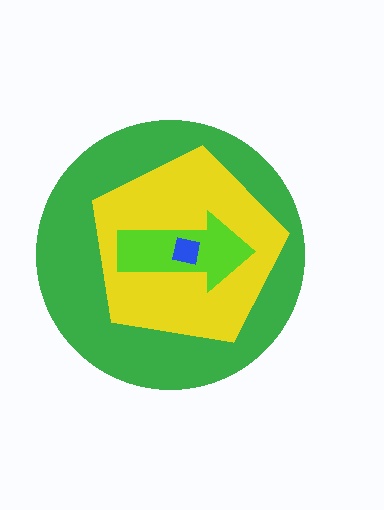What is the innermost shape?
The blue square.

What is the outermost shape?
The green circle.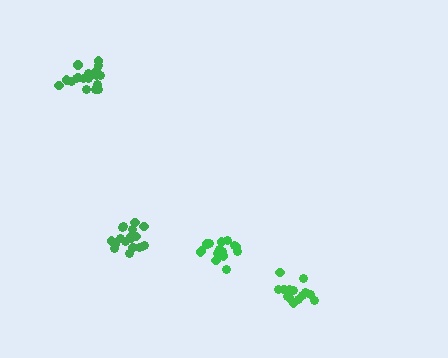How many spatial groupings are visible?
There are 4 spatial groupings.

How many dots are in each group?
Group 1: 19 dots, Group 2: 18 dots, Group 3: 17 dots, Group 4: 14 dots (68 total).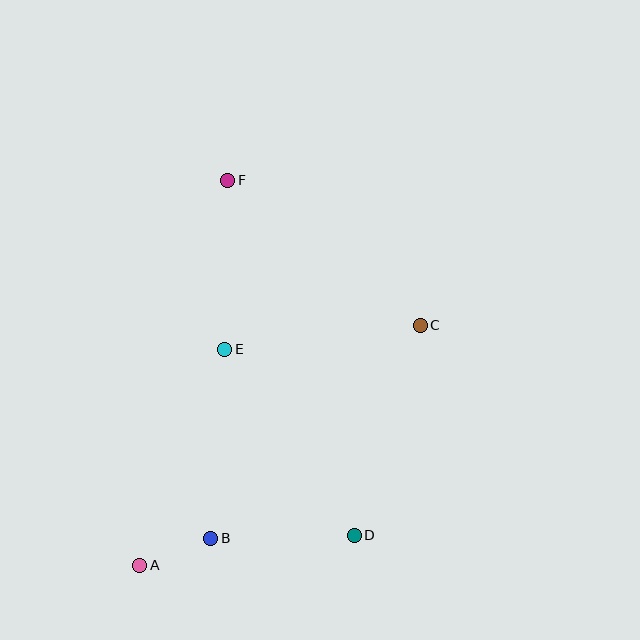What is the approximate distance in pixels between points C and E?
The distance between C and E is approximately 197 pixels.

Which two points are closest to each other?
Points A and B are closest to each other.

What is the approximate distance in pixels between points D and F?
The distance between D and F is approximately 377 pixels.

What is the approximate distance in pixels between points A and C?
The distance between A and C is approximately 369 pixels.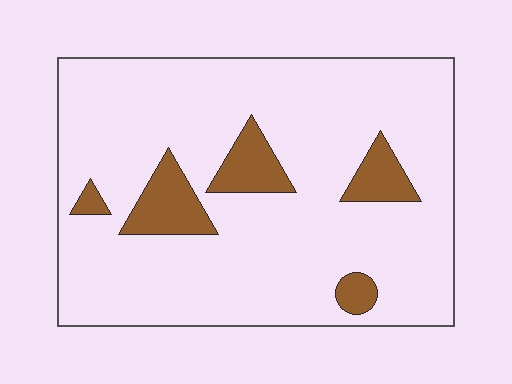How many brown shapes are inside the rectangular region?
5.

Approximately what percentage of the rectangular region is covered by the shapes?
Approximately 15%.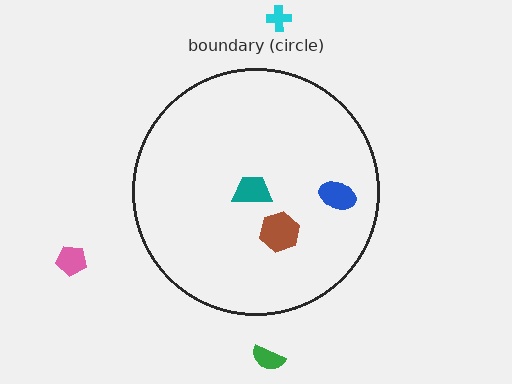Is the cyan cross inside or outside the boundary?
Outside.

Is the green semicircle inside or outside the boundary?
Outside.